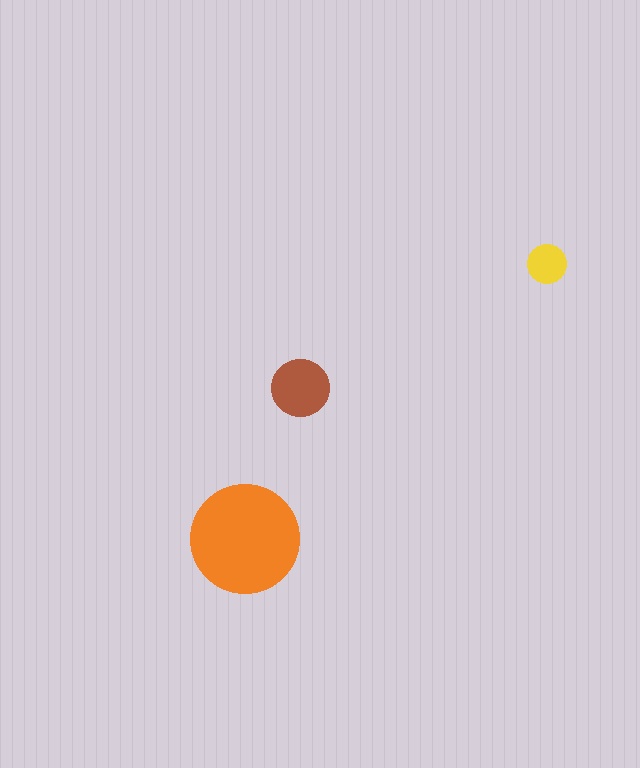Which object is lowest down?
The orange circle is bottommost.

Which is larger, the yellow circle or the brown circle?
The brown one.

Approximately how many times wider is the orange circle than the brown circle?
About 2 times wider.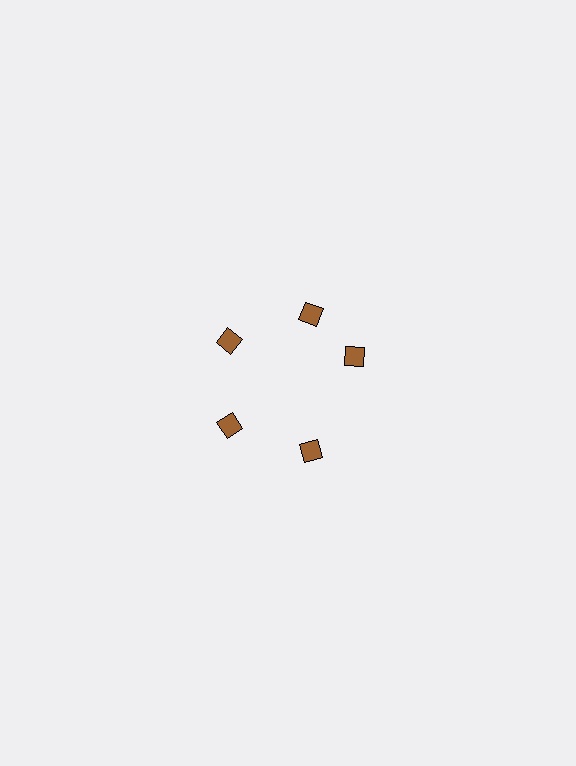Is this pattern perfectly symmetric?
No. The 5 brown squares are arranged in a ring, but one element near the 3 o'clock position is rotated out of alignment along the ring, breaking the 5-fold rotational symmetry.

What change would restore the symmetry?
The symmetry would be restored by rotating it back into even spacing with its neighbors so that all 5 squares sit at equal angles and equal distance from the center.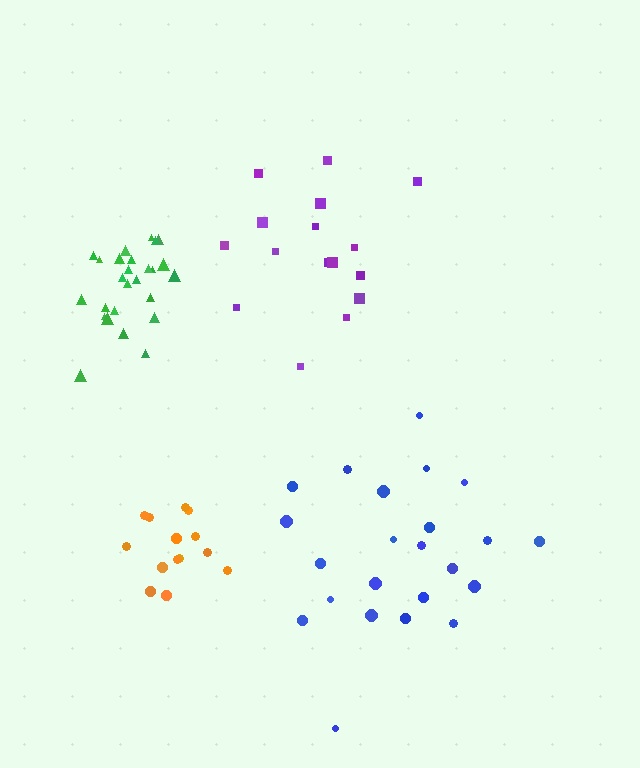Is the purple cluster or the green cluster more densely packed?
Green.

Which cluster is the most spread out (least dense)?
Purple.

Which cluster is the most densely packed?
Orange.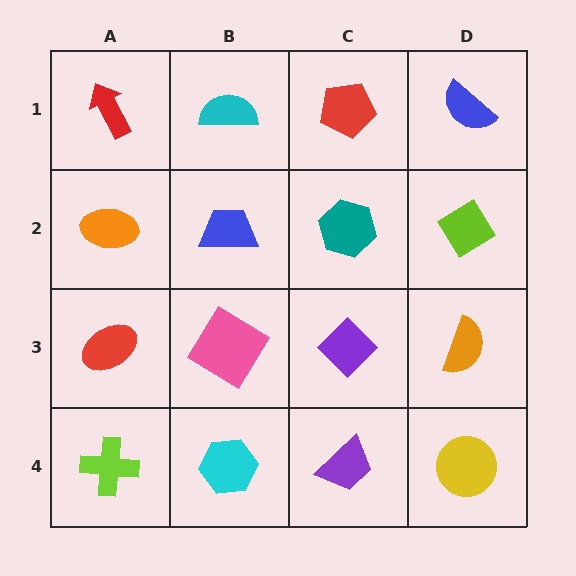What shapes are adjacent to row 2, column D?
A blue semicircle (row 1, column D), an orange semicircle (row 3, column D), a teal hexagon (row 2, column C).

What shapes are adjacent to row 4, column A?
A red ellipse (row 3, column A), a cyan hexagon (row 4, column B).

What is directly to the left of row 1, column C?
A cyan semicircle.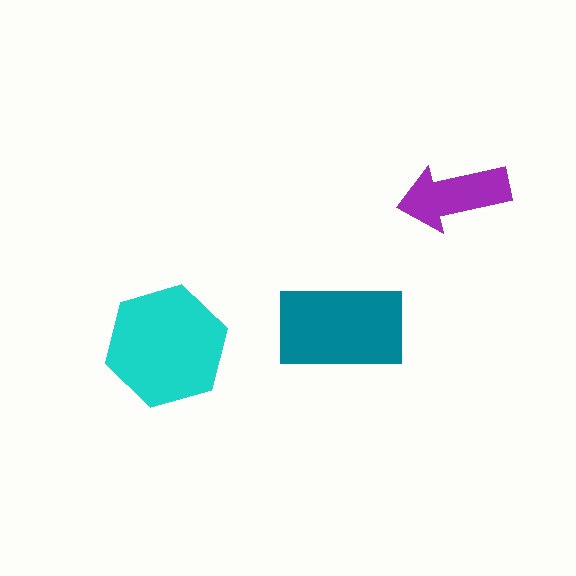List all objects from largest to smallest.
The cyan hexagon, the teal rectangle, the purple arrow.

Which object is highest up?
The purple arrow is topmost.